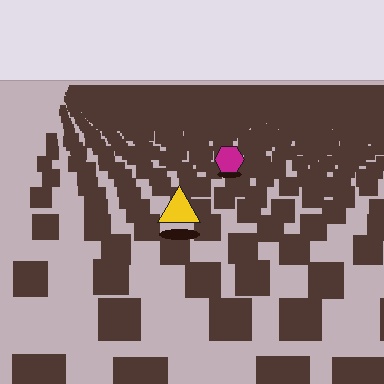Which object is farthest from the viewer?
The magenta hexagon is farthest from the viewer. It appears smaller and the ground texture around it is denser.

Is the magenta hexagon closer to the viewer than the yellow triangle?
No. The yellow triangle is closer — you can tell from the texture gradient: the ground texture is coarser near it.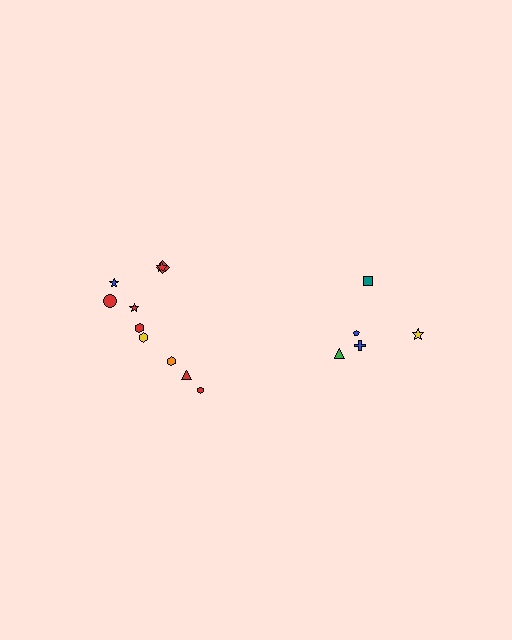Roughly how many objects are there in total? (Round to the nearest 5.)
Roughly 15 objects in total.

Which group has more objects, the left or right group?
The left group.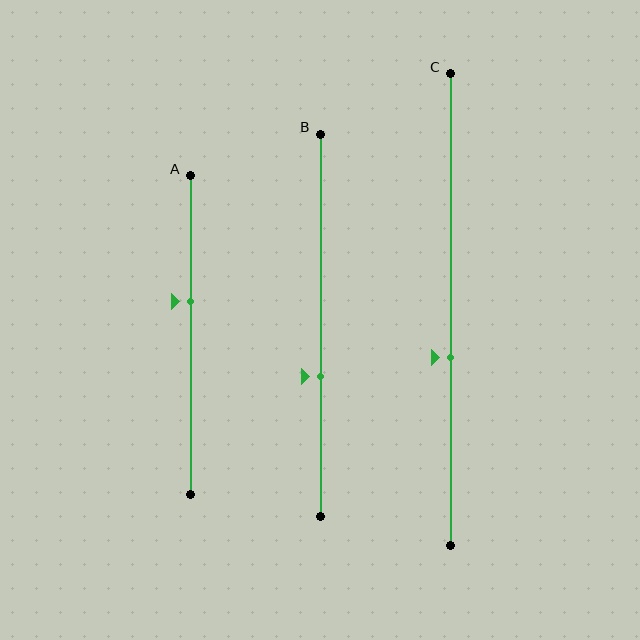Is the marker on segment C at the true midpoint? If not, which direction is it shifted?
No, the marker on segment C is shifted downward by about 10% of the segment length.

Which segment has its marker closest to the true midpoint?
Segment C has its marker closest to the true midpoint.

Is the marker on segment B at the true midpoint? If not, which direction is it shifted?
No, the marker on segment B is shifted downward by about 13% of the segment length.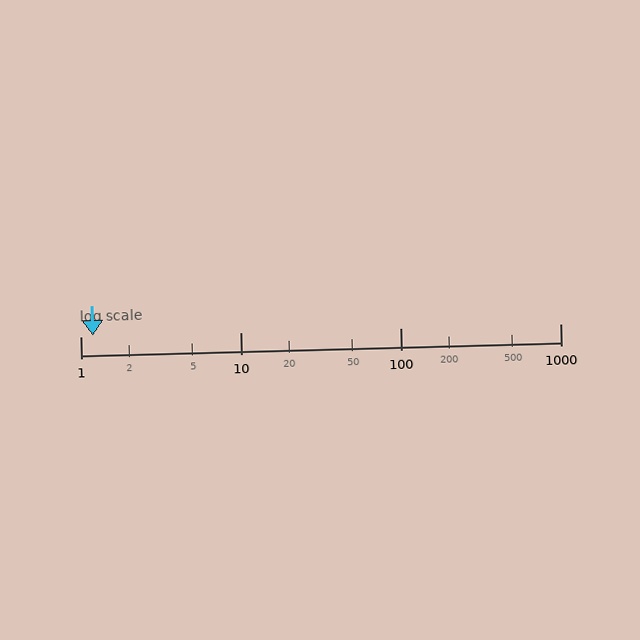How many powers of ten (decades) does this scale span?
The scale spans 3 decades, from 1 to 1000.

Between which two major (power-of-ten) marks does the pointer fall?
The pointer is between 1 and 10.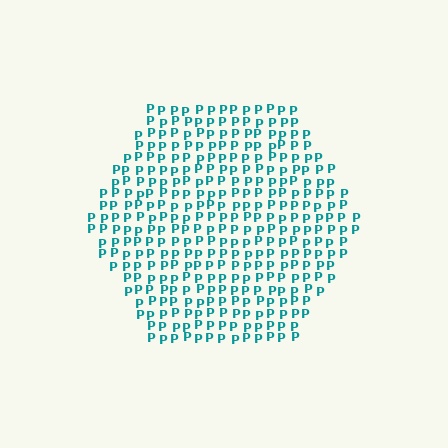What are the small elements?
The small elements are letter P's.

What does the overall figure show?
The overall figure shows a hexagon.